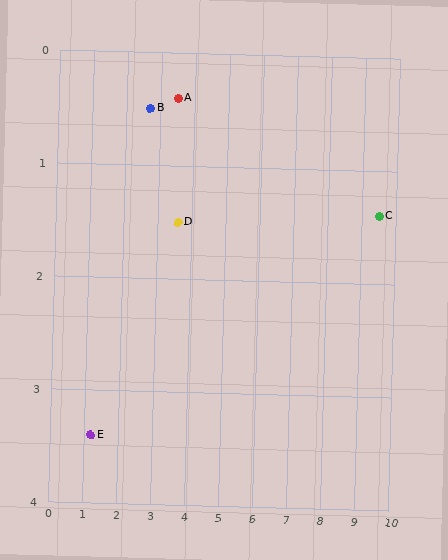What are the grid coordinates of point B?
Point B is at approximately (2.7, 0.5).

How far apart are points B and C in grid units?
Points B and C are about 6.9 grid units apart.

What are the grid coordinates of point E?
Point E is at approximately (1.2, 3.4).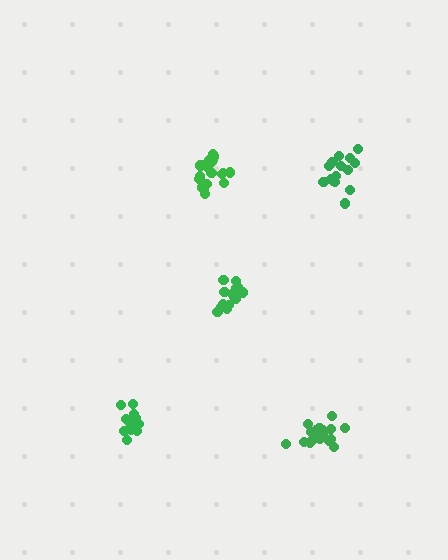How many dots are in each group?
Group 1: 16 dots, Group 2: 20 dots, Group 3: 15 dots, Group 4: 16 dots, Group 5: 19 dots (86 total).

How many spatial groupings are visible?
There are 5 spatial groupings.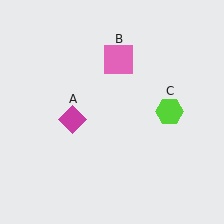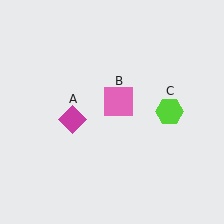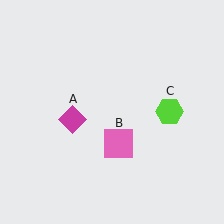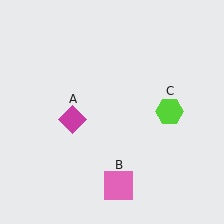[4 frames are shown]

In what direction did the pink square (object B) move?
The pink square (object B) moved down.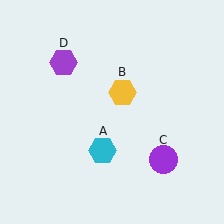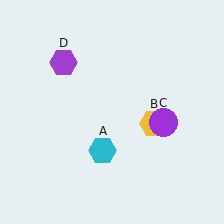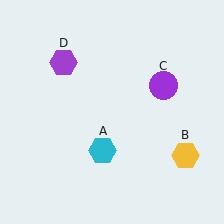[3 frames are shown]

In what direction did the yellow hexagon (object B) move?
The yellow hexagon (object B) moved down and to the right.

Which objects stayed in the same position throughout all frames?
Cyan hexagon (object A) and purple hexagon (object D) remained stationary.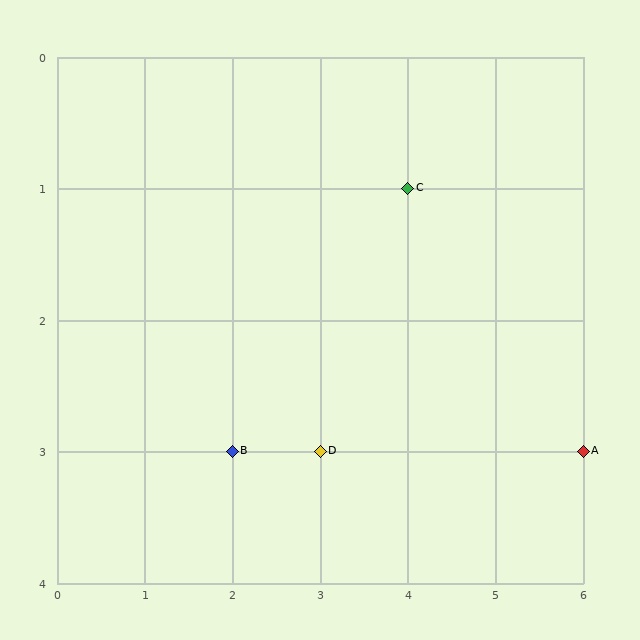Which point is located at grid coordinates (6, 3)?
Point A is at (6, 3).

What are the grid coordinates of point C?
Point C is at grid coordinates (4, 1).